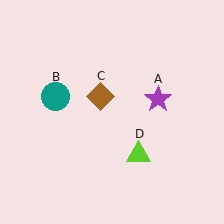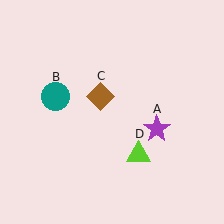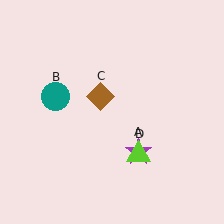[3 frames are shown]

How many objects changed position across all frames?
1 object changed position: purple star (object A).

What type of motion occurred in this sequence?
The purple star (object A) rotated clockwise around the center of the scene.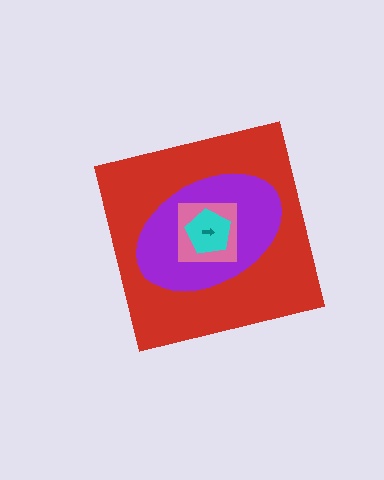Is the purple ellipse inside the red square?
Yes.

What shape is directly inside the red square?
The purple ellipse.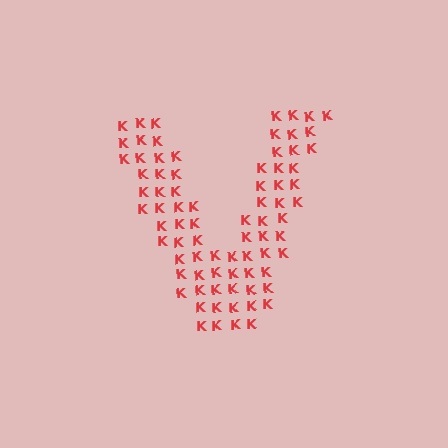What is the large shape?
The large shape is the letter V.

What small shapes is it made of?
It is made of small letter K's.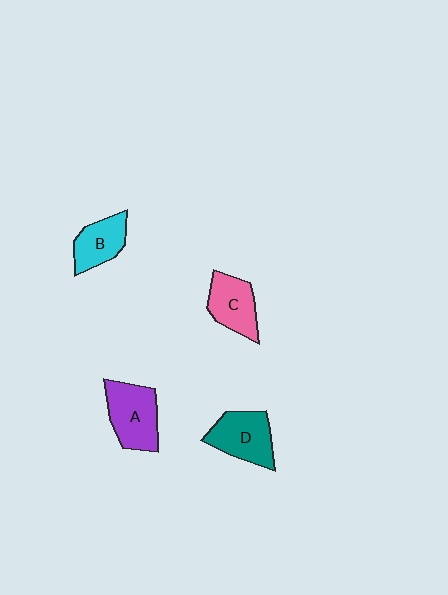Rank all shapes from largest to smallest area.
From largest to smallest: A (purple), D (teal), C (pink), B (cyan).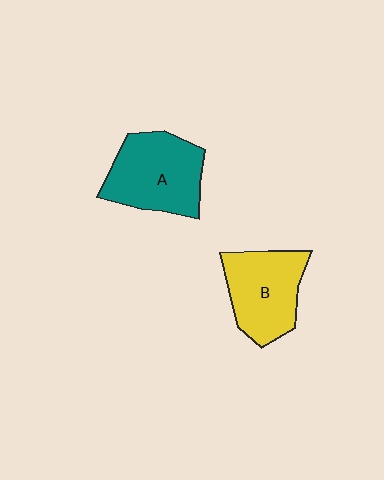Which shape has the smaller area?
Shape B (yellow).